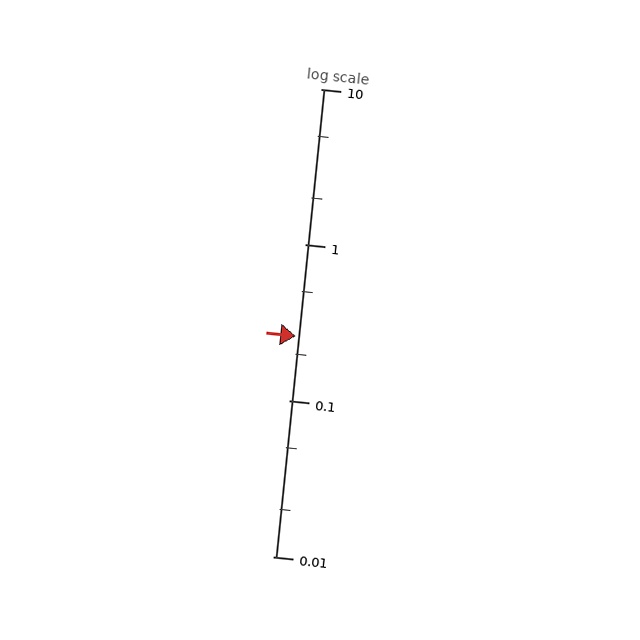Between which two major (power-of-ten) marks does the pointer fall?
The pointer is between 0.1 and 1.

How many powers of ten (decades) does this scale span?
The scale spans 3 decades, from 0.01 to 10.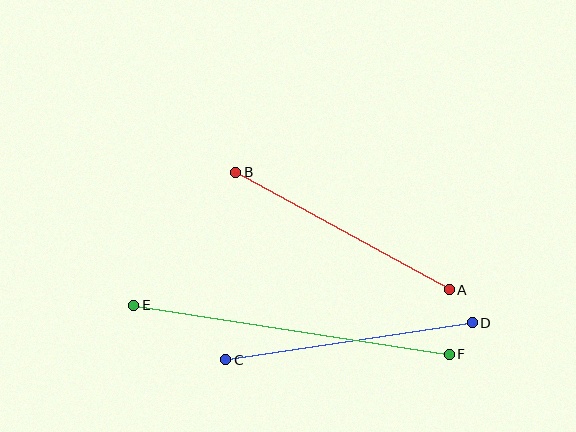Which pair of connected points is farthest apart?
Points E and F are farthest apart.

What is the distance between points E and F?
The distance is approximately 319 pixels.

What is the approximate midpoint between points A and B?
The midpoint is at approximately (342, 231) pixels.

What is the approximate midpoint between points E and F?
The midpoint is at approximately (291, 330) pixels.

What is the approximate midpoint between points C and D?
The midpoint is at approximately (349, 341) pixels.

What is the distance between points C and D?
The distance is approximately 250 pixels.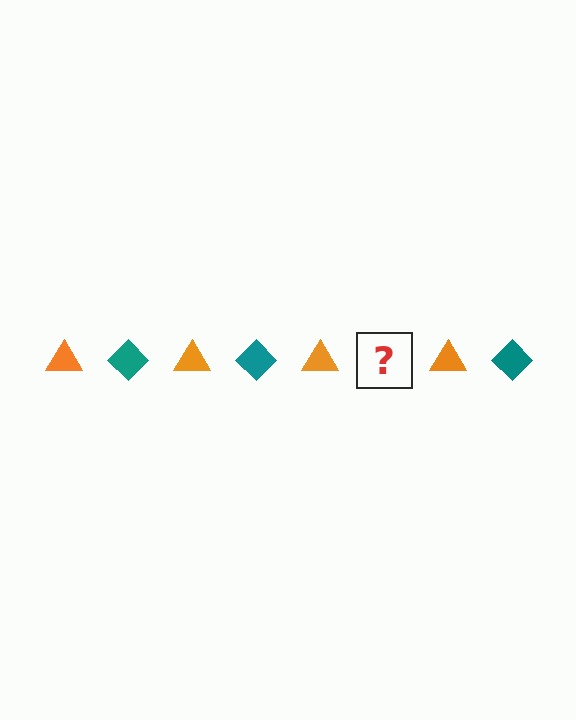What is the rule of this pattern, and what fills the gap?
The rule is that the pattern alternates between orange triangle and teal diamond. The gap should be filled with a teal diamond.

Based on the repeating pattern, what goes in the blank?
The blank should be a teal diamond.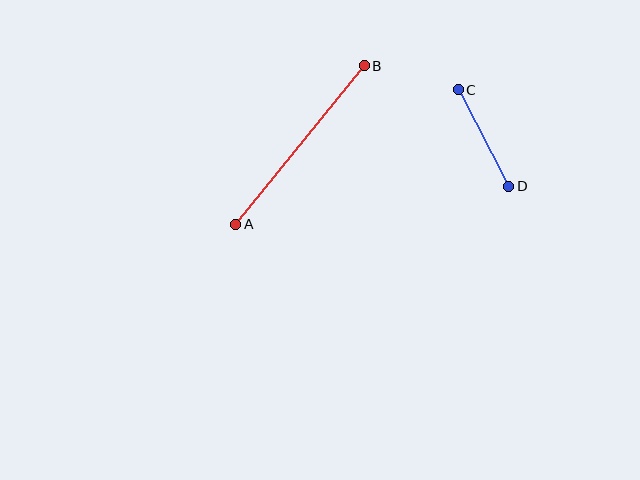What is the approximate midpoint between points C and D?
The midpoint is at approximately (483, 138) pixels.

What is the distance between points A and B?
The distance is approximately 204 pixels.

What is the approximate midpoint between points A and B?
The midpoint is at approximately (300, 145) pixels.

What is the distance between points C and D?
The distance is approximately 109 pixels.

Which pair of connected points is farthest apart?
Points A and B are farthest apart.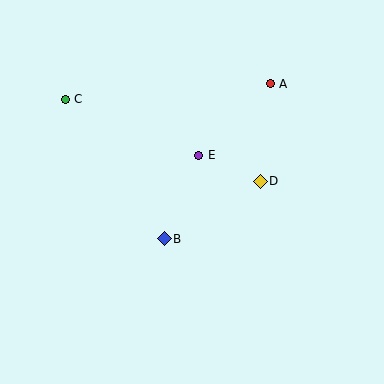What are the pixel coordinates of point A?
Point A is at (270, 84).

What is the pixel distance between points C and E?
The distance between C and E is 145 pixels.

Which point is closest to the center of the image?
Point E at (199, 155) is closest to the center.